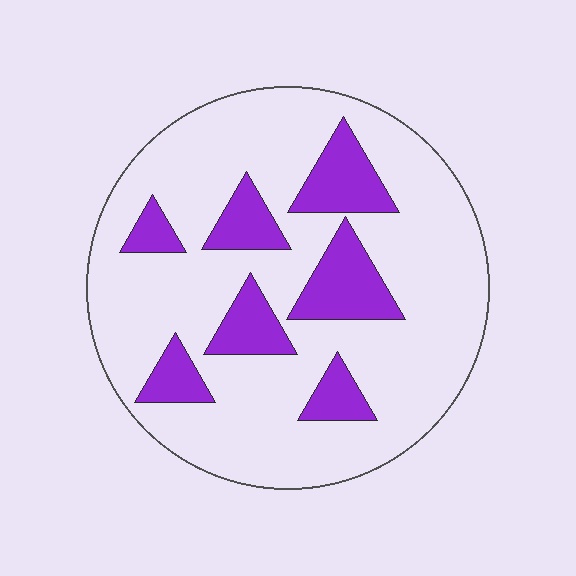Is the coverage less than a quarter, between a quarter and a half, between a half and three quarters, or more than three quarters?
Less than a quarter.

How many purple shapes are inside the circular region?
7.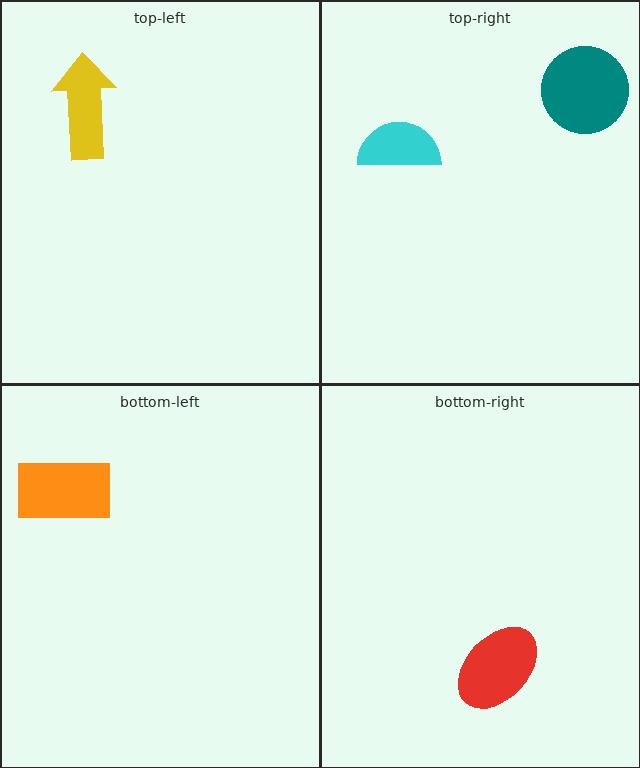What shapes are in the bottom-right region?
The red ellipse.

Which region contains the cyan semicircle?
The top-right region.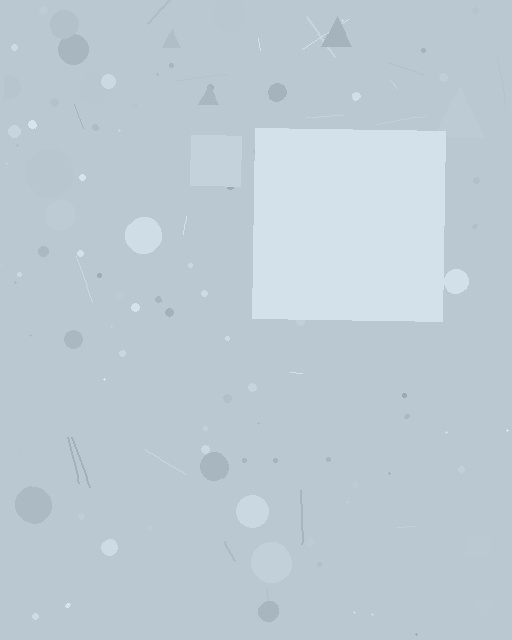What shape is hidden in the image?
A square is hidden in the image.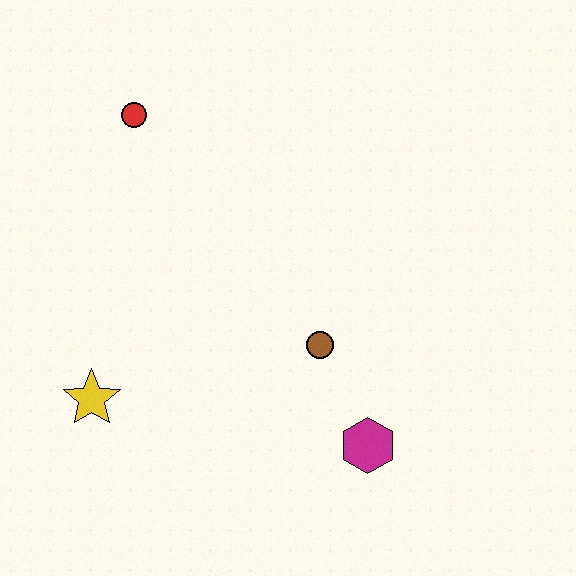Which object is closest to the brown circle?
The magenta hexagon is closest to the brown circle.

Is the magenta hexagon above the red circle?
No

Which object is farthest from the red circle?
The magenta hexagon is farthest from the red circle.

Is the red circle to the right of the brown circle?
No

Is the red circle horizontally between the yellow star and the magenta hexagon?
Yes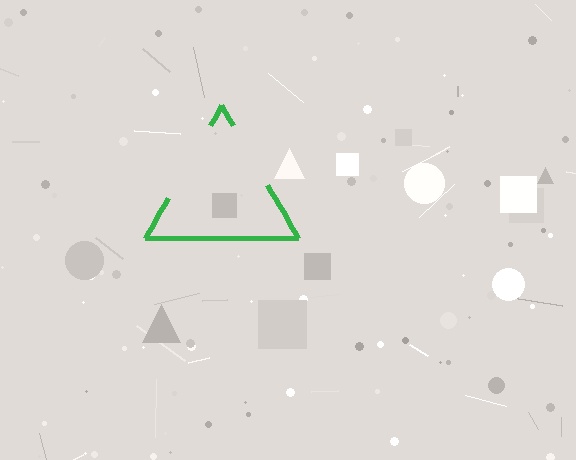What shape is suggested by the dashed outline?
The dashed outline suggests a triangle.